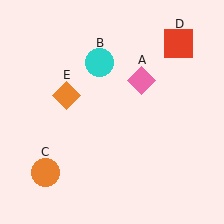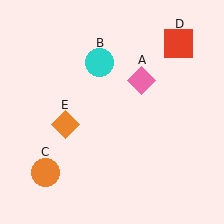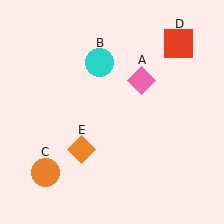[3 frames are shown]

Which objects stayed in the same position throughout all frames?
Pink diamond (object A) and cyan circle (object B) and orange circle (object C) and red square (object D) remained stationary.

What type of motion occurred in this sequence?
The orange diamond (object E) rotated counterclockwise around the center of the scene.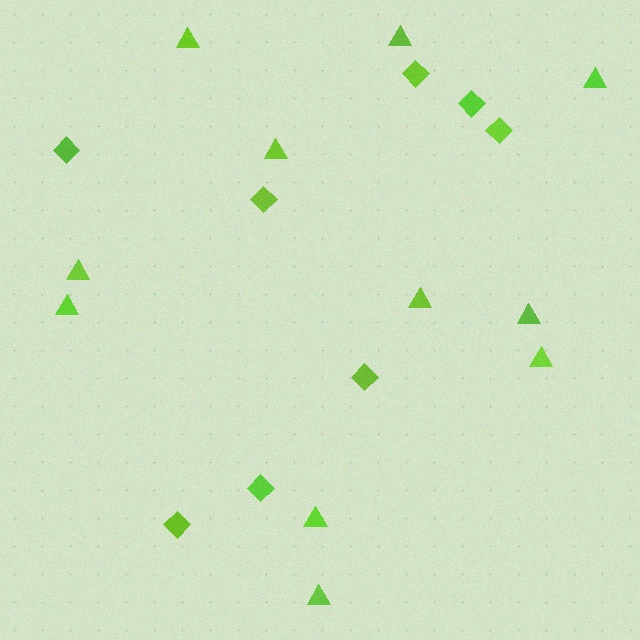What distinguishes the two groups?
There are 2 groups: one group of diamonds (8) and one group of triangles (11).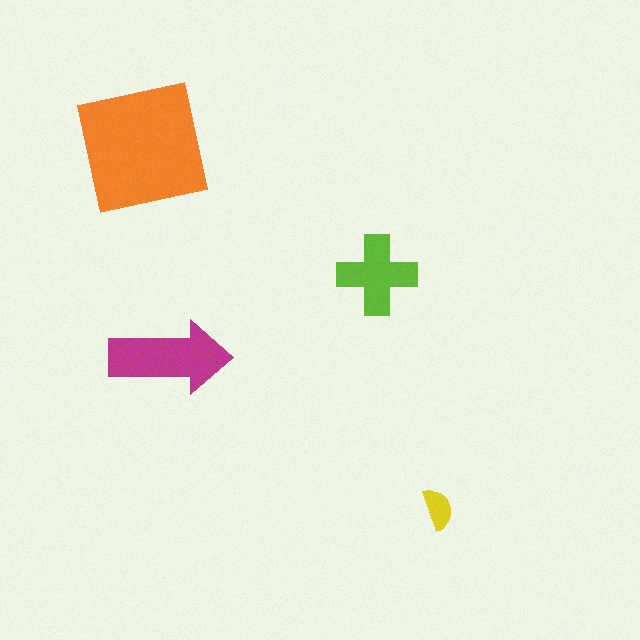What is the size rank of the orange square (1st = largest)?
1st.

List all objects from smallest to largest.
The yellow semicircle, the lime cross, the magenta arrow, the orange square.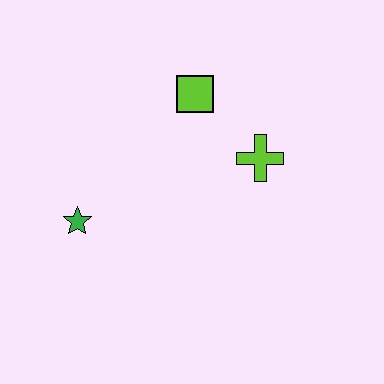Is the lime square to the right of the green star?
Yes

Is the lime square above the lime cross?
Yes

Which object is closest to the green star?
The lime square is closest to the green star.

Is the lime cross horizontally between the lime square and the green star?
No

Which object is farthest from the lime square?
The green star is farthest from the lime square.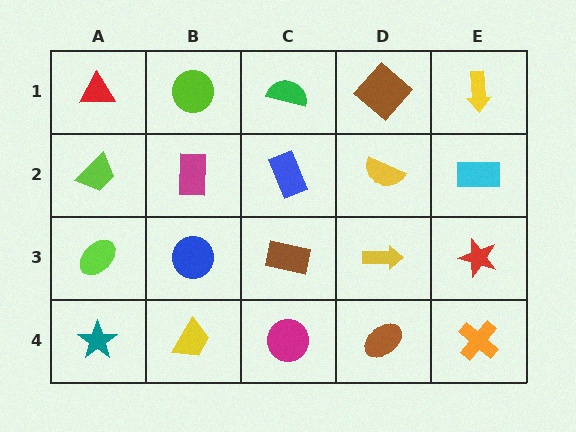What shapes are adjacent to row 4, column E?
A red star (row 3, column E), a brown ellipse (row 4, column D).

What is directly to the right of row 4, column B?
A magenta circle.